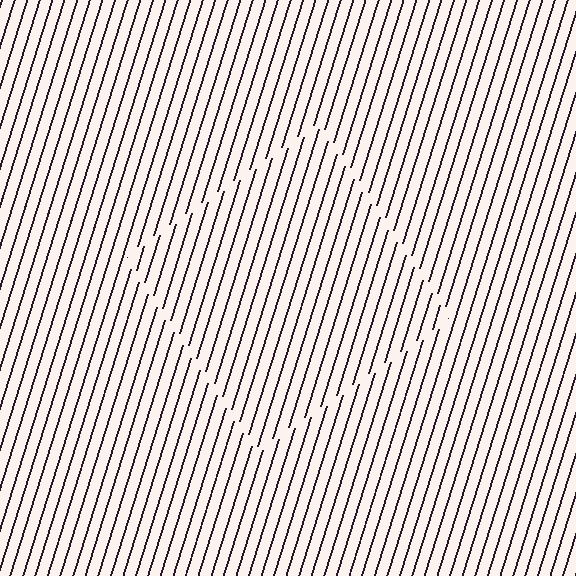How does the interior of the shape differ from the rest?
The interior of the shape contains the same grating, shifted by half a period — the contour is defined by the phase discontinuity where line-ends from the inner and outer gratings abut.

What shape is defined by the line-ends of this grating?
An illusory square. The interior of the shape contains the same grating, shifted by half a period — the contour is defined by the phase discontinuity where line-ends from the inner and outer gratings abut.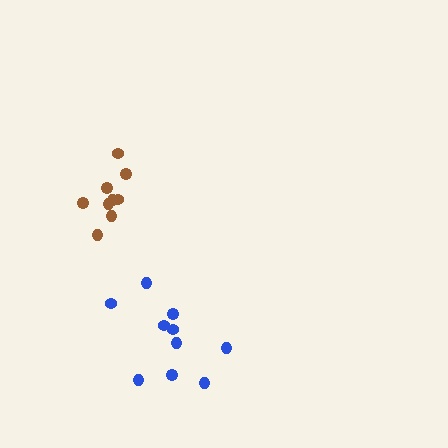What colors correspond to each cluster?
The clusters are colored: blue, brown.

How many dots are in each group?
Group 1: 10 dots, Group 2: 9 dots (19 total).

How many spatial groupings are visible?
There are 2 spatial groupings.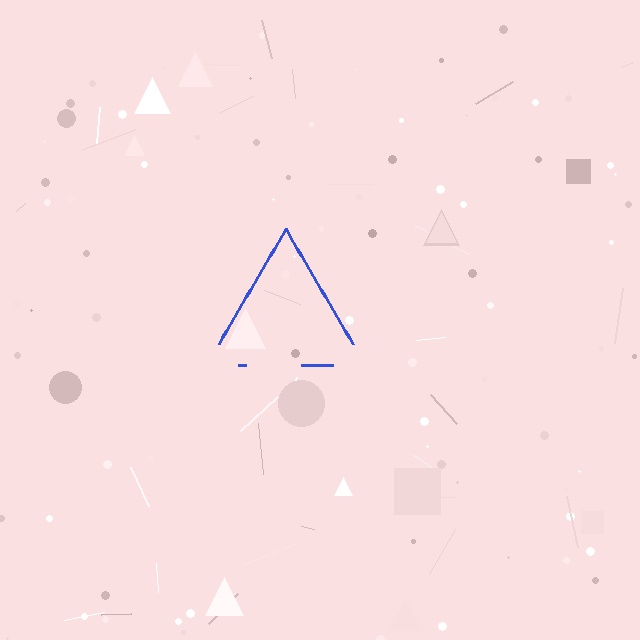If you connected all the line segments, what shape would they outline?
They would outline a triangle.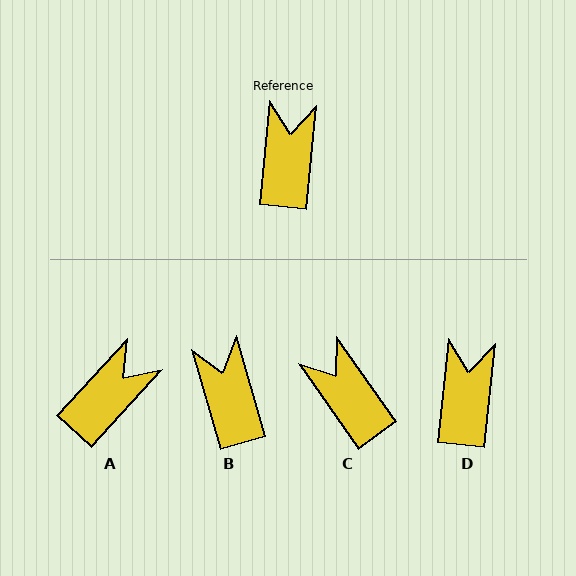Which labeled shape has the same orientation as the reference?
D.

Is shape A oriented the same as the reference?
No, it is off by about 36 degrees.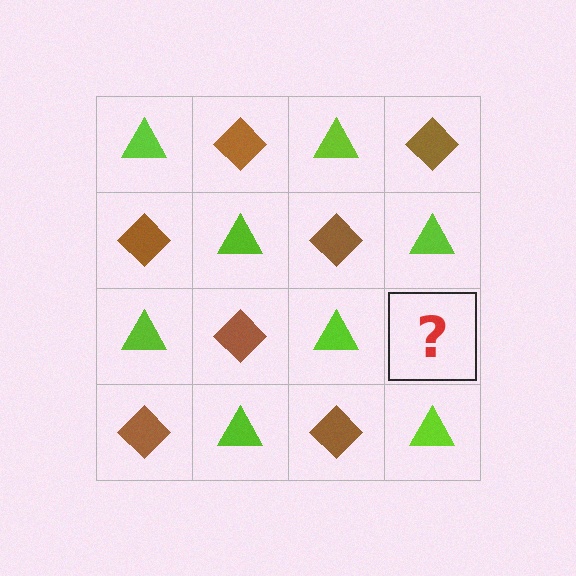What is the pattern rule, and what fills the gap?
The rule is that it alternates lime triangle and brown diamond in a checkerboard pattern. The gap should be filled with a brown diamond.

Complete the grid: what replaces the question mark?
The question mark should be replaced with a brown diamond.